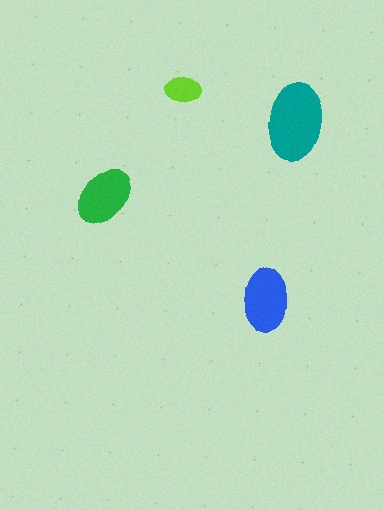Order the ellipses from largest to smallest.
the teal one, the blue one, the green one, the lime one.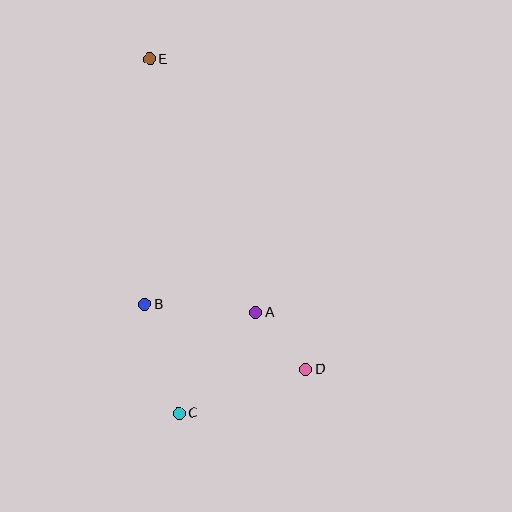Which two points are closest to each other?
Points A and D are closest to each other.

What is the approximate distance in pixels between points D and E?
The distance between D and E is approximately 346 pixels.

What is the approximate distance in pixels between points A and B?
The distance between A and B is approximately 111 pixels.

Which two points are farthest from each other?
Points C and E are farthest from each other.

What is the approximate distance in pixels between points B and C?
The distance between B and C is approximately 114 pixels.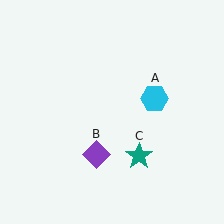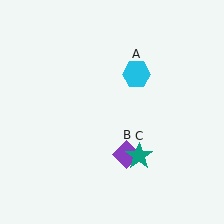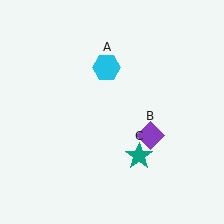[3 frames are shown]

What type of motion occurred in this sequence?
The cyan hexagon (object A), purple diamond (object B) rotated counterclockwise around the center of the scene.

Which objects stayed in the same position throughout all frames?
Teal star (object C) remained stationary.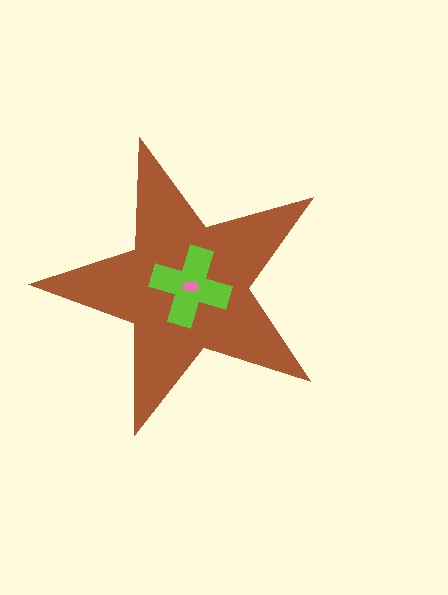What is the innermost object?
The pink rectangle.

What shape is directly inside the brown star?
The lime cross.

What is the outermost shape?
The brown star.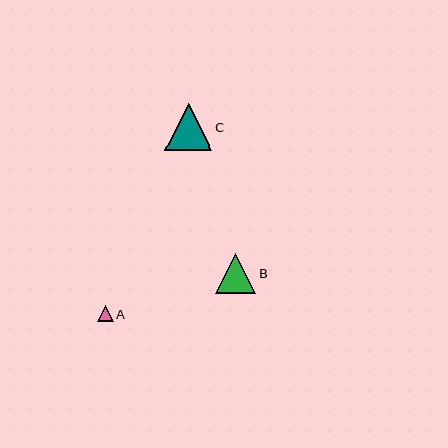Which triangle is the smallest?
Triangle A is the smallest with a size of approximately 16 pixels.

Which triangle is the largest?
Triangle C is the largest with a size of approximately 47 pixels.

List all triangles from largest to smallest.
From largest to smallest: C, B, A.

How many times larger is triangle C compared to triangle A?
Triangle C is approximately 2.9 times the size of triangle A.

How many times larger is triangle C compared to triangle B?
Triangle C is approximately 1.2 times the size of triangle B.